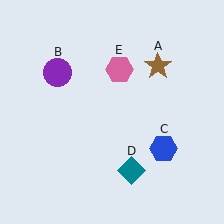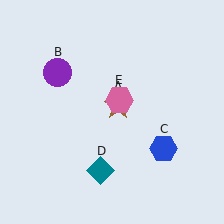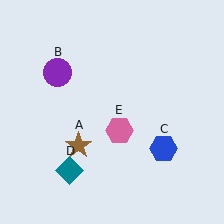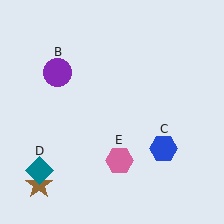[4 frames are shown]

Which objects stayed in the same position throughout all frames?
Purple circle (object B) and blue hexagon (object C) remained stationary.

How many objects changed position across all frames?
3 objects changed position: brown star (object A), teal diamond (object D), pink hexagon (object E).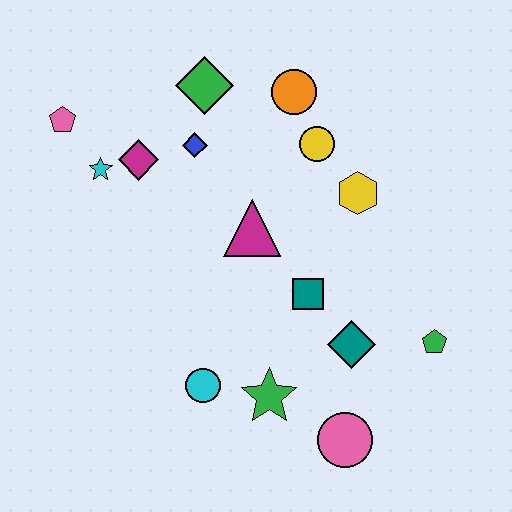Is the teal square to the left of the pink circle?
Yes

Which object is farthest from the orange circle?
The pink circle is farthest from the orange circle.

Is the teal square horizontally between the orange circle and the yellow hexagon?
Yes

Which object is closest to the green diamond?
The blue diamond is closest to the green diamond.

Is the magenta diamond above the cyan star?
Yes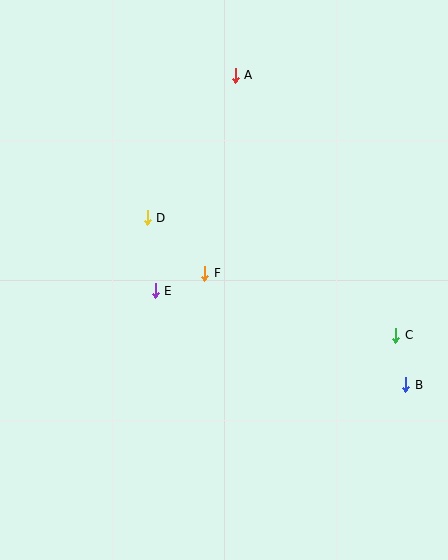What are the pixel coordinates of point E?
Point E is at (155, 291).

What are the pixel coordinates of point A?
Point A is at (235, 75).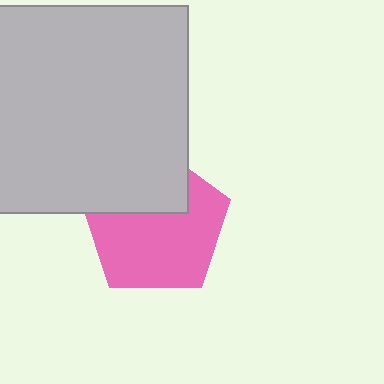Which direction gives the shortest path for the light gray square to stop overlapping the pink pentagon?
Moving up gives the shortest separation.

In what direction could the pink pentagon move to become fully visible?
The pink pentagon could move down. That would shift it out from behind the light gray square entirely.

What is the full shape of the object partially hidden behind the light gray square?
The partially hidden object is a pink pentagon.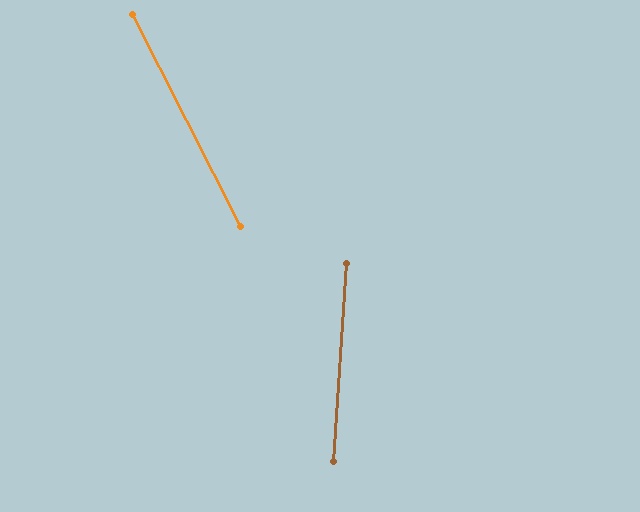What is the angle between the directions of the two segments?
Approximately 31 degrees.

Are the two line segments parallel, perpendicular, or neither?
Neither parallel nor perpendicular — they differ by about 31°.